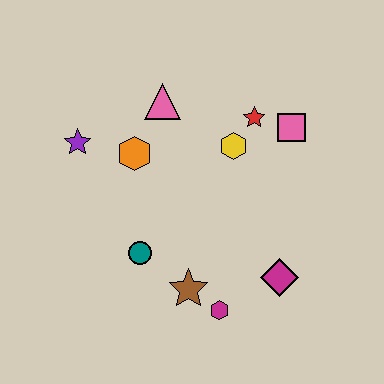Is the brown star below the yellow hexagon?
Yes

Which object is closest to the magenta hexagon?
The brown star is closest to the magenta hexagon.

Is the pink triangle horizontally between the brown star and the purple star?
Yes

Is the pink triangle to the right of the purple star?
Yes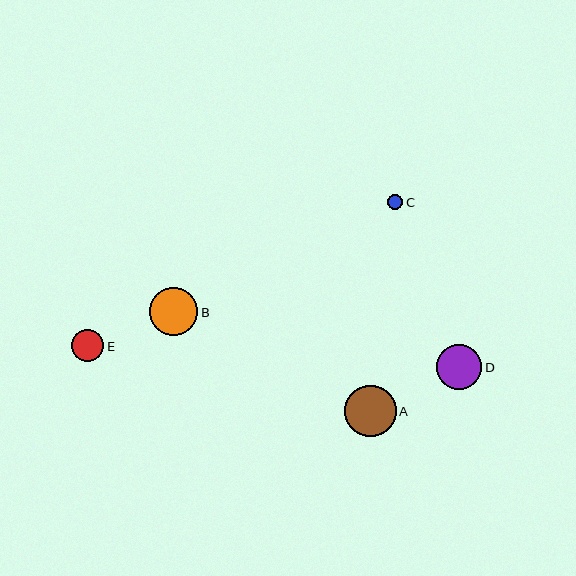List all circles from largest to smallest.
From largest to smallest: A, B, D, E, C.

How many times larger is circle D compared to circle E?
Circle D is approximately 1.4 times the size of circle E.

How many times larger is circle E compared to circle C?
Circle E is approximately 2.1 times the size of circle C.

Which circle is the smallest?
Circle C is the smallest with a size of approximately 15 pixels.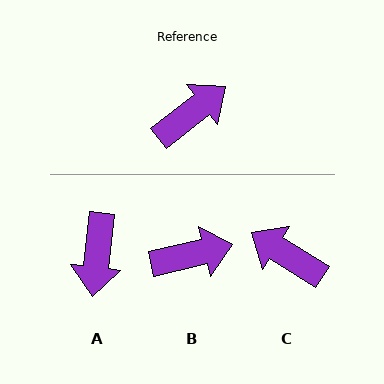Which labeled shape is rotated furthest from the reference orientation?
A, about 134 degrees away.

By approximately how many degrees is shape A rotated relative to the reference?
Approximately 134 degrees clockwise.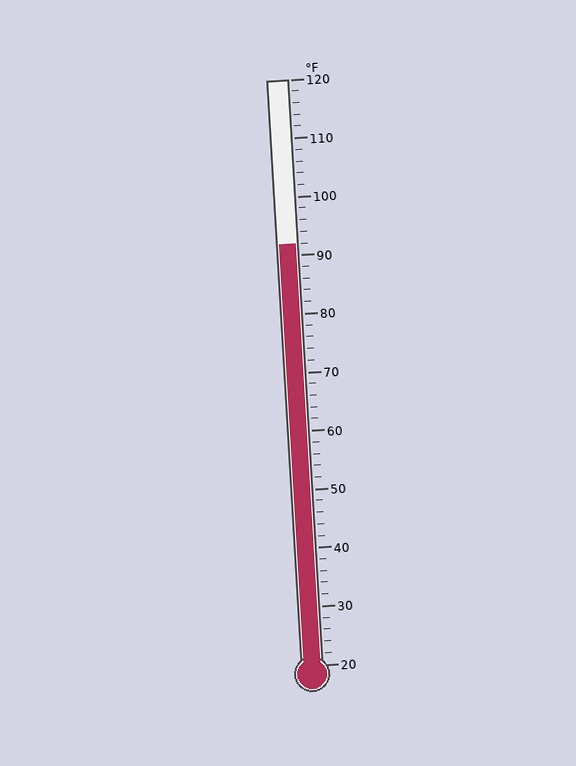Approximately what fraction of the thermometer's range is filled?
The thermometer is filled to approximately 70% of its range.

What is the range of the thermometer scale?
The thermometer scale ranges from 20°F to 120°F.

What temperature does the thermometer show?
The thermometer shows approximately 92°F.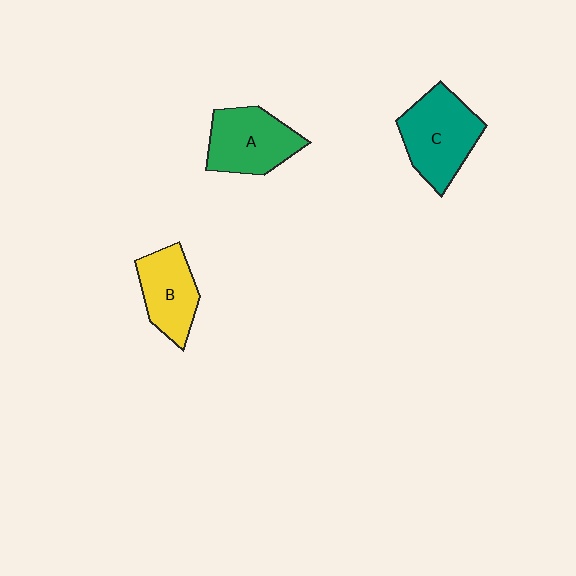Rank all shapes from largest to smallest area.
From largest to smallest: C (teal), A (green), B (yellow).